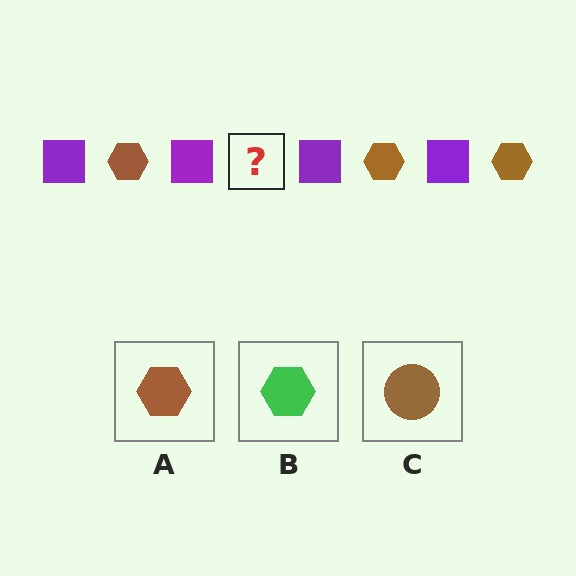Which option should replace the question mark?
Option A.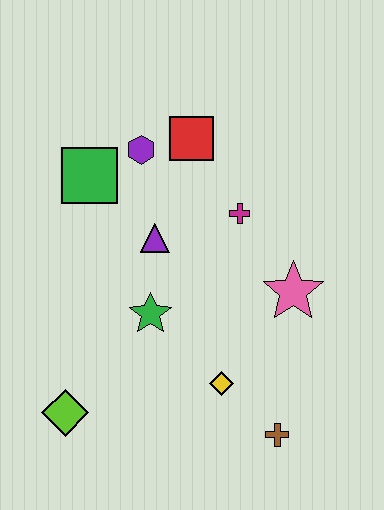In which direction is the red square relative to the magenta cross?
The red square is above the magenta cross.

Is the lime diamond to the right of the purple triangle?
No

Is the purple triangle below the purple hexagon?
Yes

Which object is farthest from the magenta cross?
The lime diamond is farthest from the magenta cross.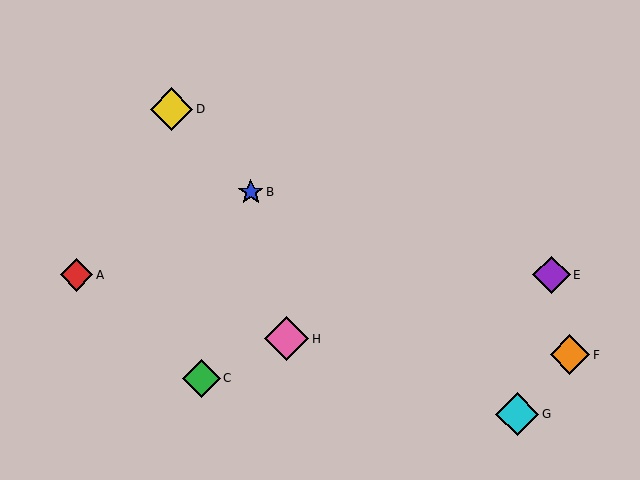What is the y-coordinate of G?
Object G is at y≈414.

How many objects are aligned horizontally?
2 objects (A, E) are aligned horizontally.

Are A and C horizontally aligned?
No, A is at y≈275 and C is at y≈378.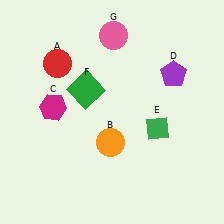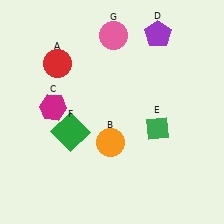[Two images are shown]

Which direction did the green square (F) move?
The green square (F) moved down.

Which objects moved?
The objects that moved are: the purple pentagon (D), the green square (F).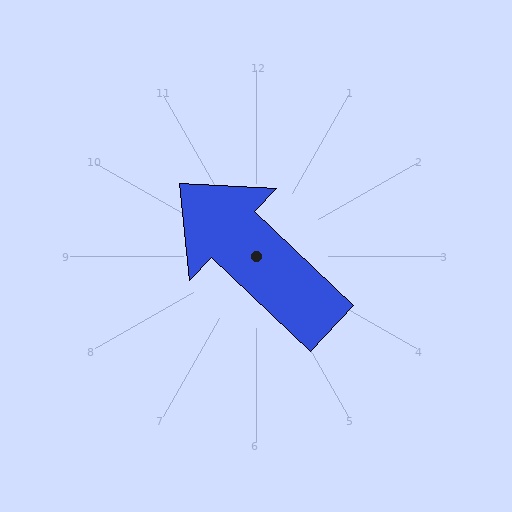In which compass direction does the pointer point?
Northwest.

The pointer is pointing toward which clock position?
Roughly 10 o'clock.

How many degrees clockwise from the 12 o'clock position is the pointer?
Approximately 313 degrees.